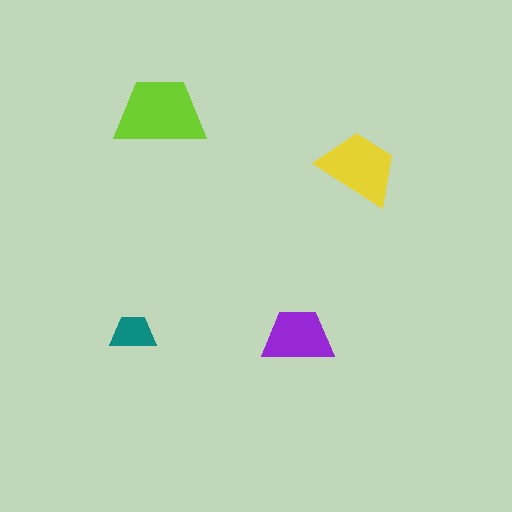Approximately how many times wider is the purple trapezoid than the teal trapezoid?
About 1.5 times wider.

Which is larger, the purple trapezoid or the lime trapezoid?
The lime one.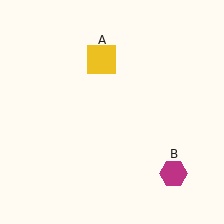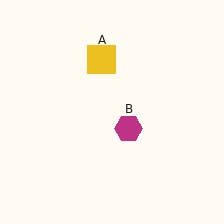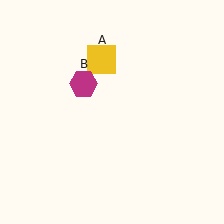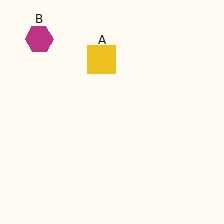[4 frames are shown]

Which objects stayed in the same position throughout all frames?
Yellow square (object A) remained stationary.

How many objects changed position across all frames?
1 object changed position: magenta hexagon (object B).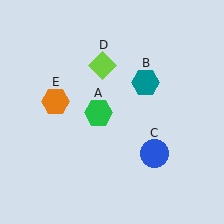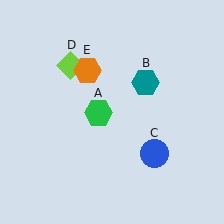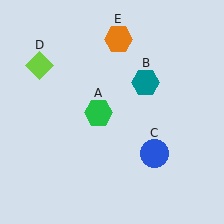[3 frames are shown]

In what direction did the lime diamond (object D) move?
The lime diamond (object D) moved left.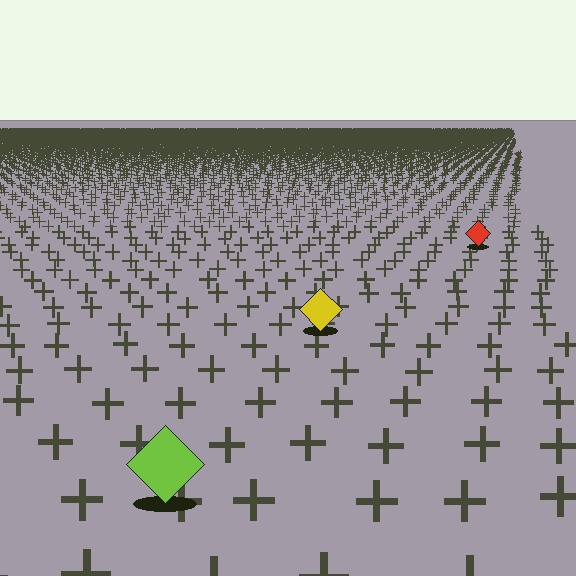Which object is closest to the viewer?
The lime diamond is closest. The texture marks near it are larger and more spread out.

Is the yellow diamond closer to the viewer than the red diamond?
Yes. The yellow diamond is closer — you can tell from the texture gradient: the ground texture is coarser near it.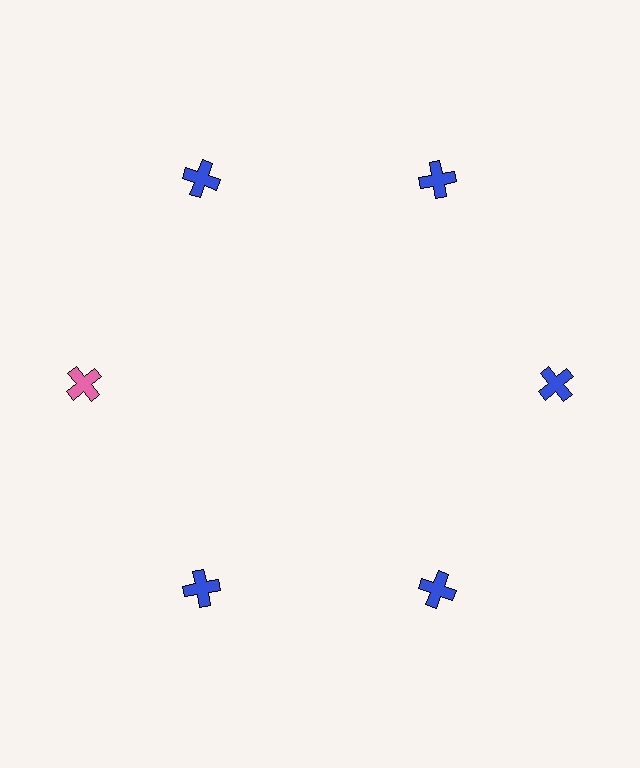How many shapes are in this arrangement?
There are 6 shapes arranged in a ring pattern.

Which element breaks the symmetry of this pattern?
The pink cross at roughly the 9 o'clock position breaks the symmetry. All other shapes are blue crosses.